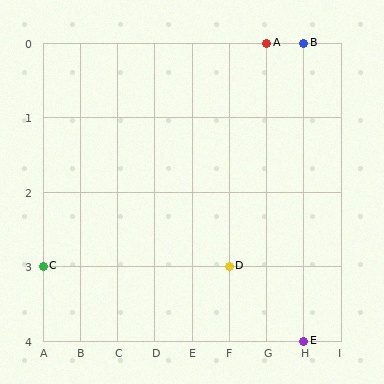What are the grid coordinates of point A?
Point A is at grid coordinates (G, 0).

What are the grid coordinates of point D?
Point D is at grid coordinates (F, 3).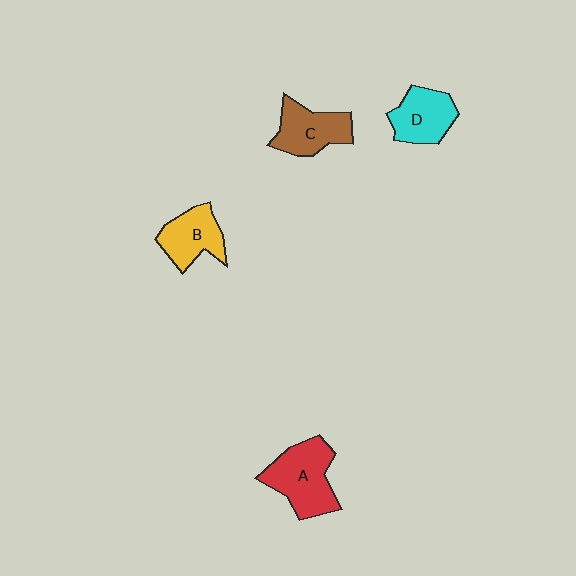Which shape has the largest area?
Shape A (red).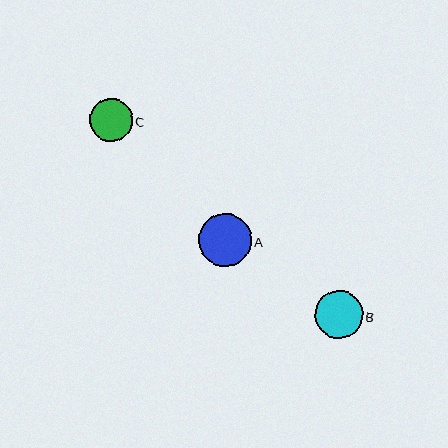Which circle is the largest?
Circle A is the largest with a size of approximately 53 pixels.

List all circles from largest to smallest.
From largest to smallest: A, B, C.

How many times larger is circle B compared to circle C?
Circle B is approximately 1.1 times the size of circle C.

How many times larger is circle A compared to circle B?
Circle A is approximately 1.1 times the size of circle B.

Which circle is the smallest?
Circle C is the smallest with a size of approximately 43 pixels.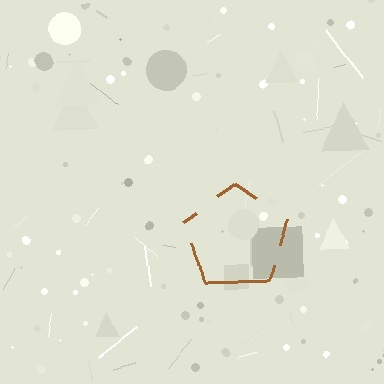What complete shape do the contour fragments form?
The contour fragments form a pentagon.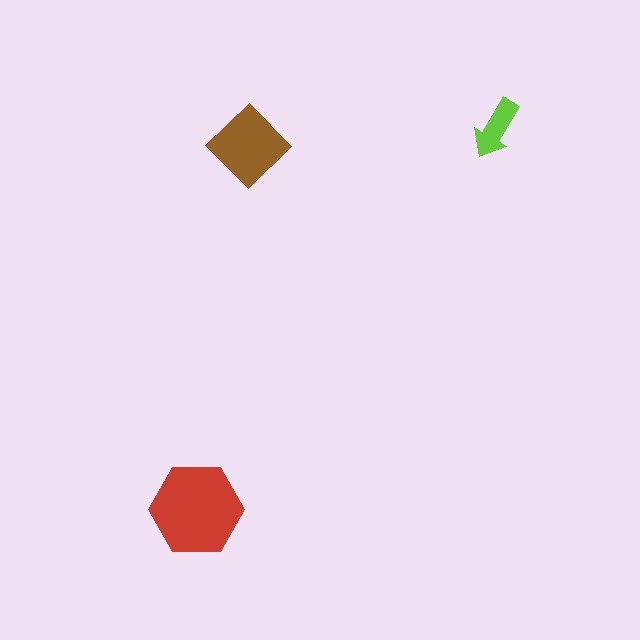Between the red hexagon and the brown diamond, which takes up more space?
The red hexagon.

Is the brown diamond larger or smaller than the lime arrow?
Larger.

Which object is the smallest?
The lime arrow.